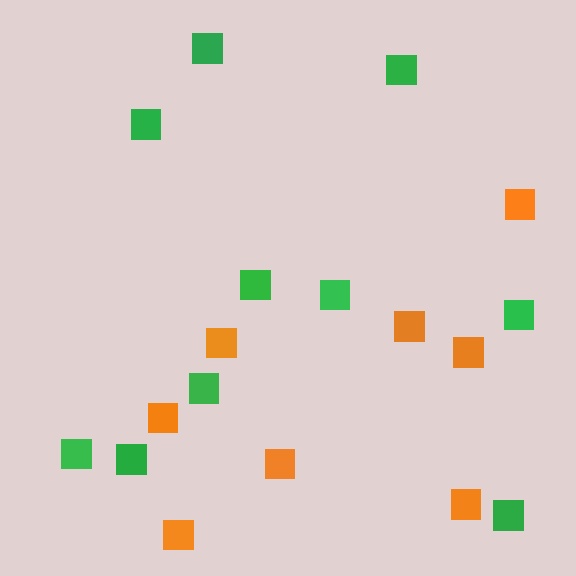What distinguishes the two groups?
There are 2 groups: one group of orange squares (8) and one group of green squares (10).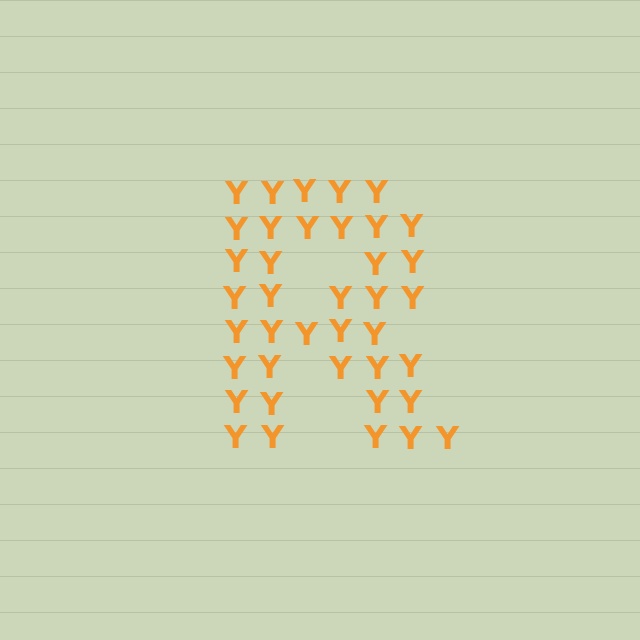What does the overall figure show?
The overall figure shows the letter R.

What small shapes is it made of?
It is made of small letter Y's.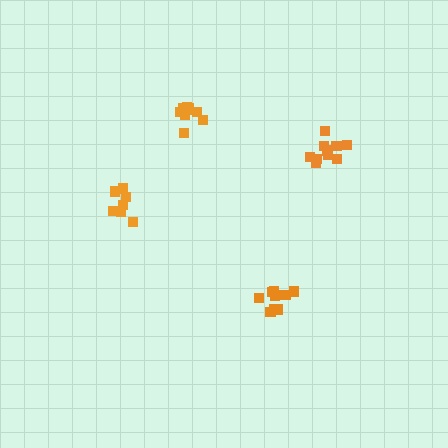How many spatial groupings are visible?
There are 4 spatial groupings.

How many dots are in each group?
Group 1: 10 dots, Group 2: 11 dots, Group 3: 7 dots, Group 4: 9 dots (37 total).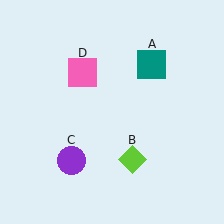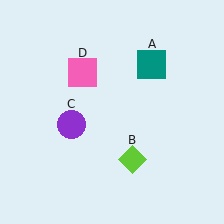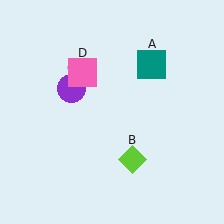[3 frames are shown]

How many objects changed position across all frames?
1 object changed position: purple circle (object C).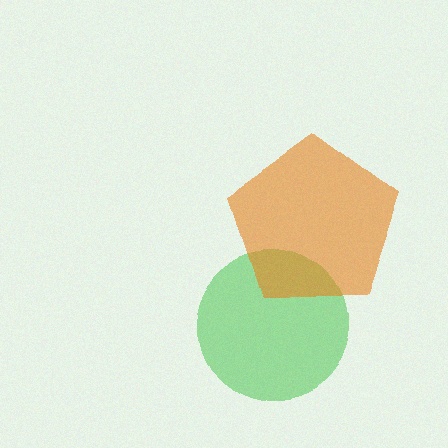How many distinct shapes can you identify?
There are 2 distinct shapes: a green circle, an orange pentagon.